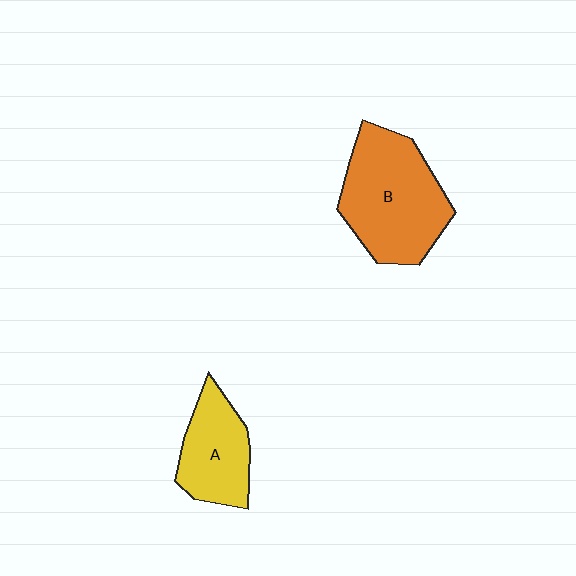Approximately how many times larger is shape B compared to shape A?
Approximately 1.6 times.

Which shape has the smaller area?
Shape A (yellow).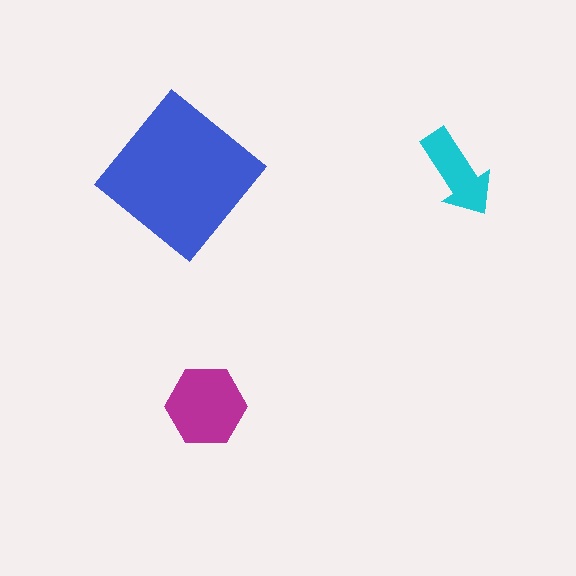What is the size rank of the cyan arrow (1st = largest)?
3rd.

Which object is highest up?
The cyan arrow is topmost.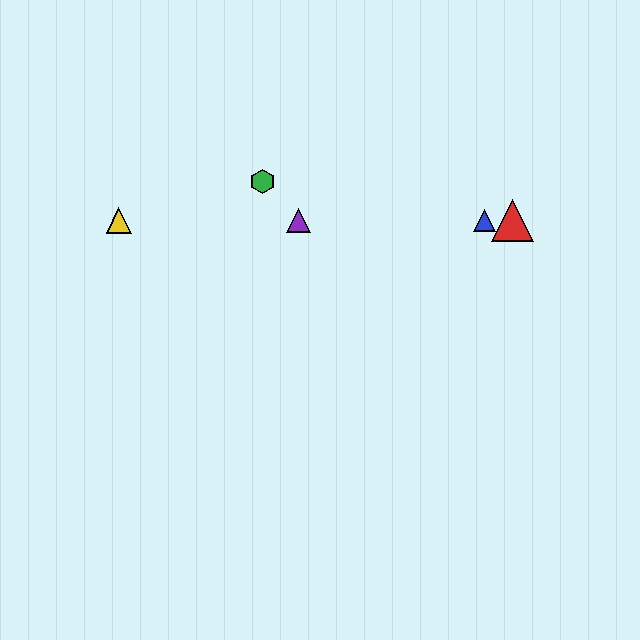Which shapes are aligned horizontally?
The red triangle, the blue triangle, the yellow triangle, the purple triangle are aligned horizontally.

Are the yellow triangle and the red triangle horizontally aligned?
Yes, both are at y≈220.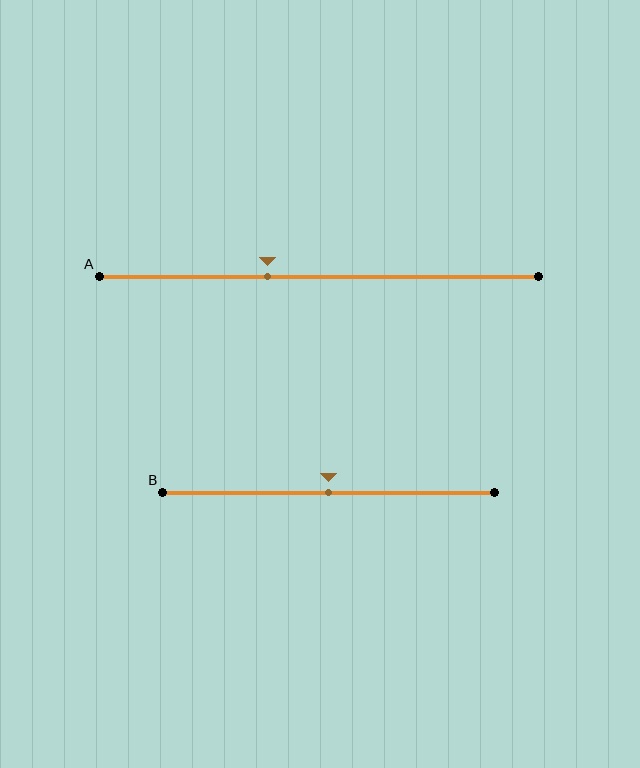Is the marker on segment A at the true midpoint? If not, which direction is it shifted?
No, the marker on segment A is shifted to the left by about 12% of the segment length.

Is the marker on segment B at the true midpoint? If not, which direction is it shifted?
Yes, the marker on segment B is at the true midpoint.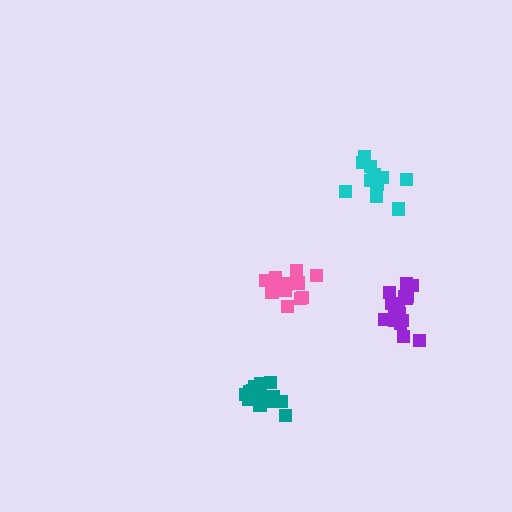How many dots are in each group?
Group 1: 13 dots, Group 2: 12 dots, Group 3: 17 dots, Group 4: 16 dots (58 total).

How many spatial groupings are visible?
There are 4 spatial groupings.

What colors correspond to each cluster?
The clusters are colored: cyan, pink, purple, teal.